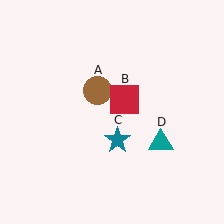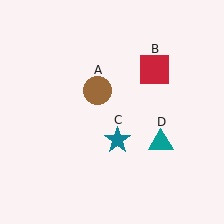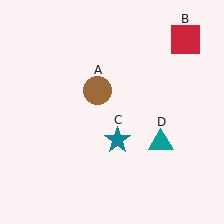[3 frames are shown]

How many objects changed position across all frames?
1 object changed position: red square (object B).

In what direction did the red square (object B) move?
The red square (object B) moved up and to the right.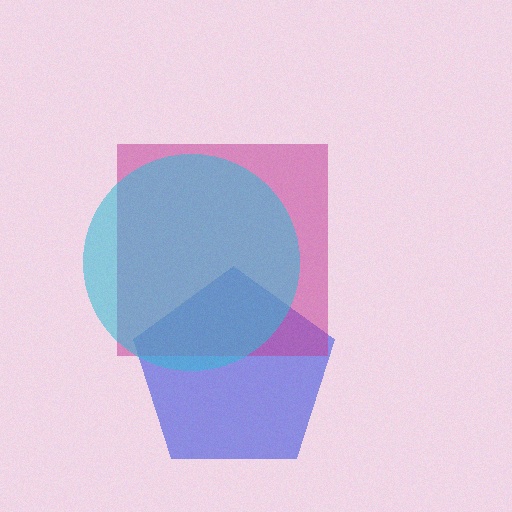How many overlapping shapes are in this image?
There are 3 overlapping shapes in the image.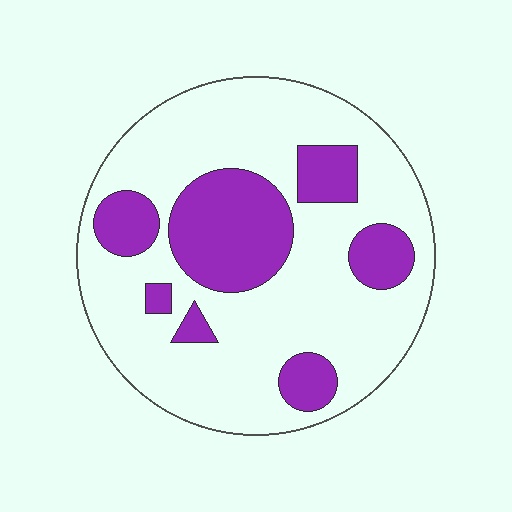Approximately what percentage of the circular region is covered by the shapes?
Approximately 25%.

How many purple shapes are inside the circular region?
7.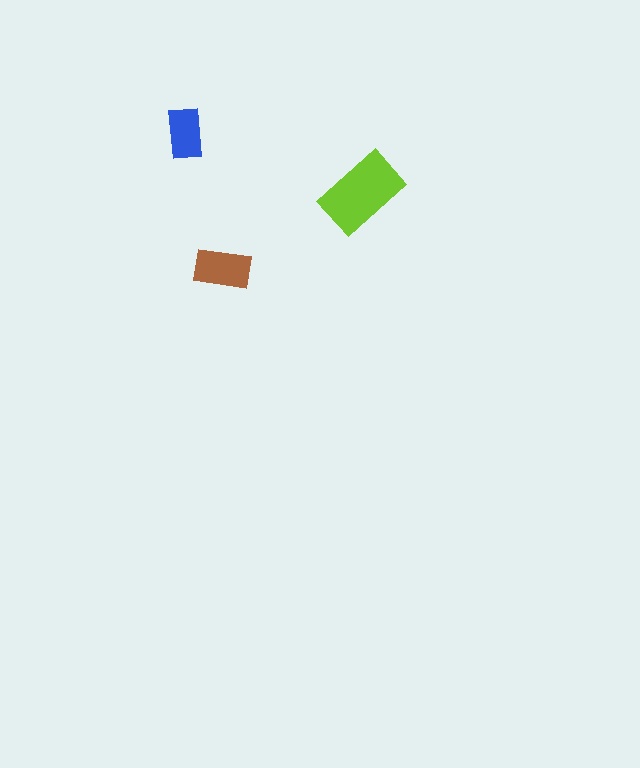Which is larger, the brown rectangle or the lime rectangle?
The lime one.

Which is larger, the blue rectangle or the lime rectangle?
The lime one.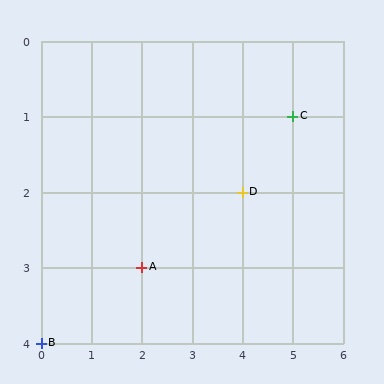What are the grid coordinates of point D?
Point D is at grid coordinates (4, 2).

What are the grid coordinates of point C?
Point C is at grid coordinates (5, 1).